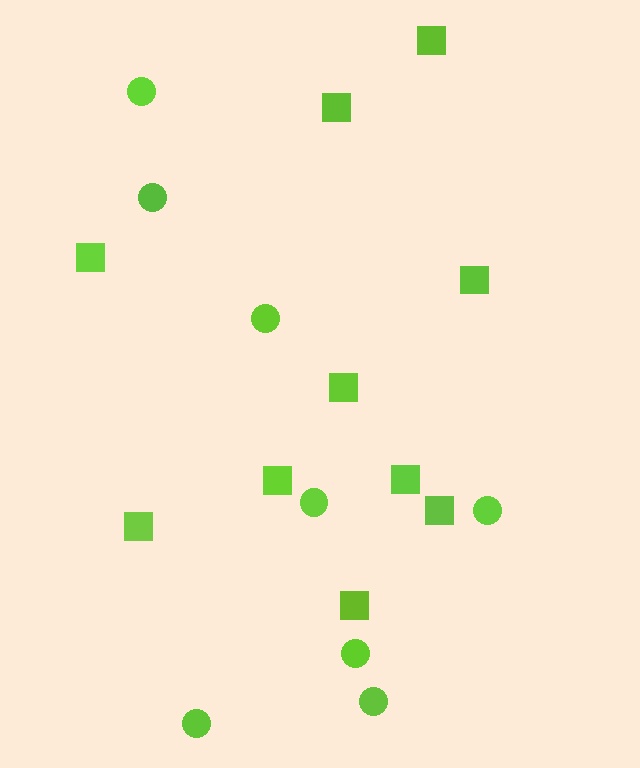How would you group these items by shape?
There are 2 groups: one group of circles (8) and one group of squares (10).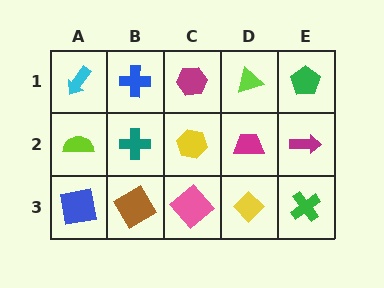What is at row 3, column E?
A green cross.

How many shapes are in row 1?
5 shapes.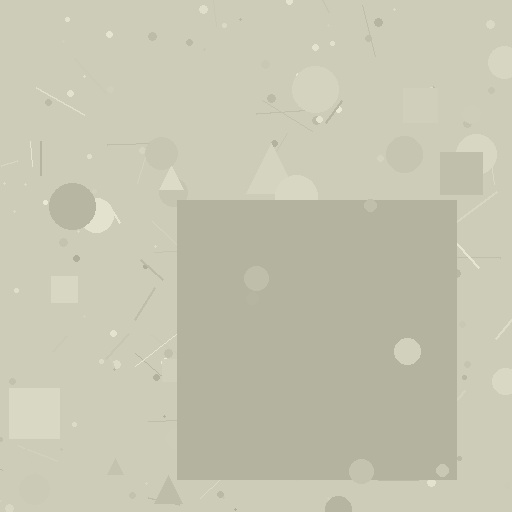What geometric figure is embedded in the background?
A square is embedded in the background.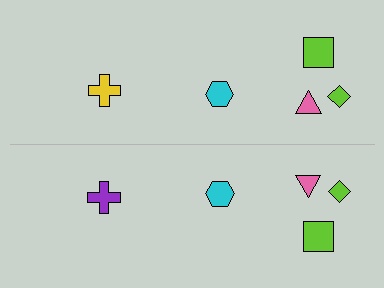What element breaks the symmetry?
The purple cross on the bottom side breaks the symmetry — its mirror counterpart is yellow.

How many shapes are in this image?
There are 10 shapes in this image.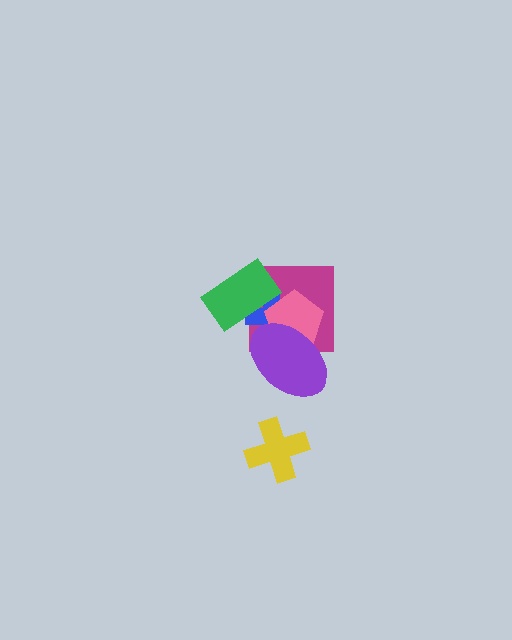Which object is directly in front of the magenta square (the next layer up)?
The blue cross is directly in front of the magenta square.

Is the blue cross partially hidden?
Yes, it is partially covered by another shape.